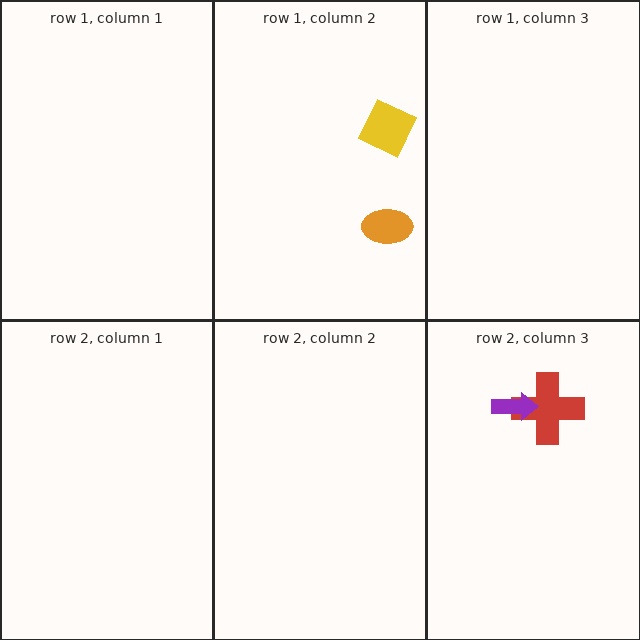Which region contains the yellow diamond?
The row 1, column 2 region.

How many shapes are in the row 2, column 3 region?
2.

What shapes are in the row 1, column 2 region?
The yellow diamond, the orange ellipse.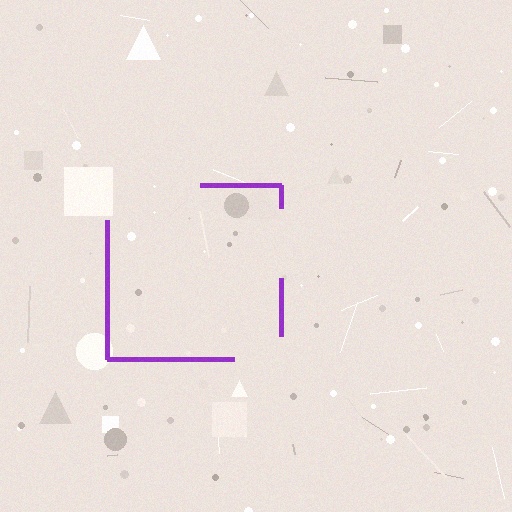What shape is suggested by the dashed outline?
The dashed outline suggests a square.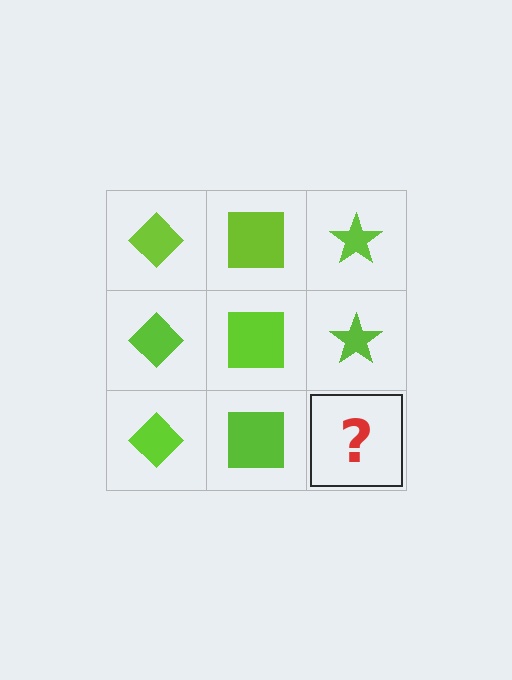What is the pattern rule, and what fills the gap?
The rule is that each column has a consistent shape. The gap should be filled with a lime star.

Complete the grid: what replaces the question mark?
The question mark should be replaced with a lime star.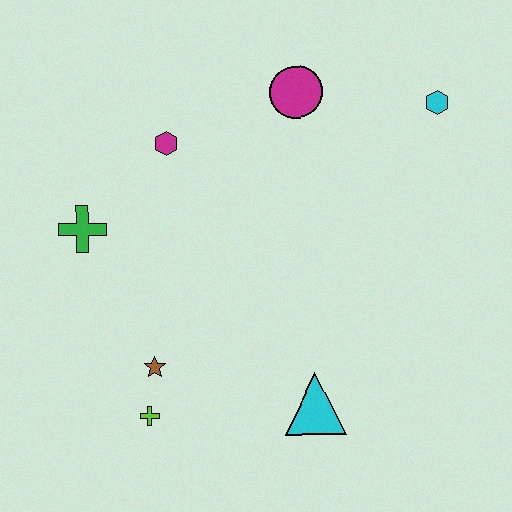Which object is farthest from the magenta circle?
The lime cross is farthest from the magenta circle.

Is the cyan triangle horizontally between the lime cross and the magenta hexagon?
No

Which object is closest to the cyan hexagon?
The magenta circle is closest to the cyan hexagon.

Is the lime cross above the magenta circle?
No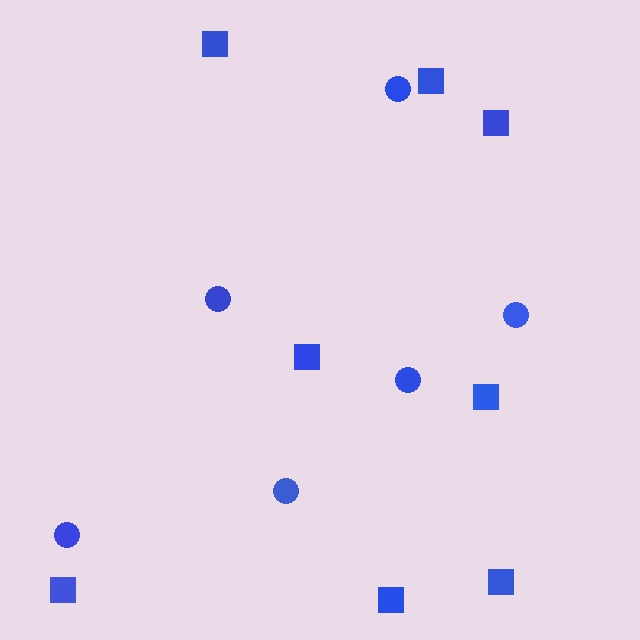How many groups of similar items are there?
There are 2 groups: one group of squares (8) and one group of circles (6).